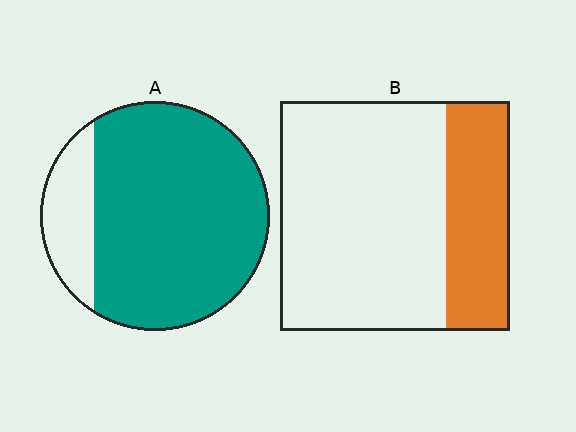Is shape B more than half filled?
No.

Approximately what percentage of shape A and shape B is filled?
A is approximately 80% and B is approximately 30%.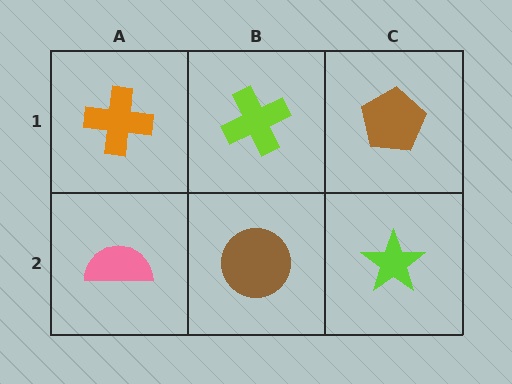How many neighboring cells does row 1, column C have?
2.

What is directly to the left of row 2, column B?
A pink semicircle.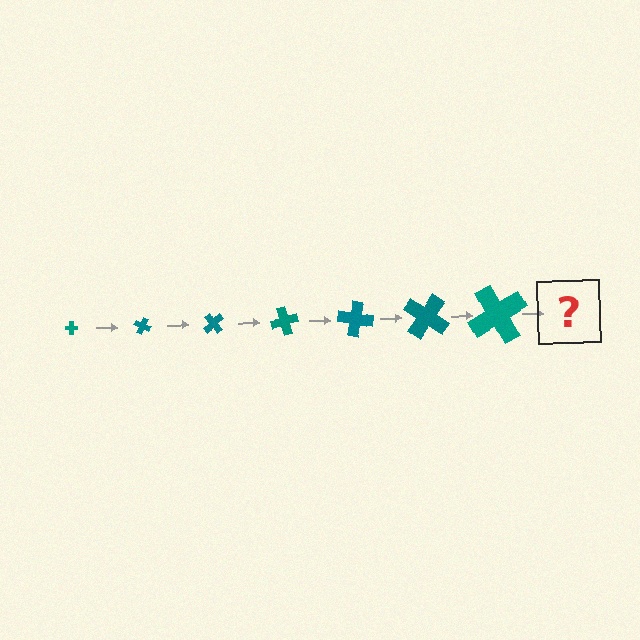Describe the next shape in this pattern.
It should be a cross, larger than the previous one and rotated 175 degrees from the start.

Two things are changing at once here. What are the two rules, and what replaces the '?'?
The two rules are that the cross grows larger each step and it rotates 25 degrees each step. The '?' should be a cross, larger than the previous one and rotated 175 degrees from the start.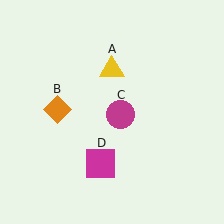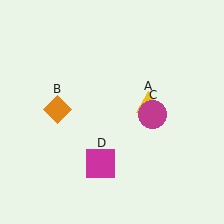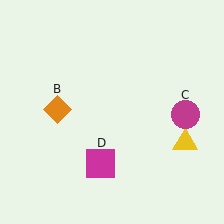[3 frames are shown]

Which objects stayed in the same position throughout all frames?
Orange diamond (object B) and magenta square (object D) remained stationary.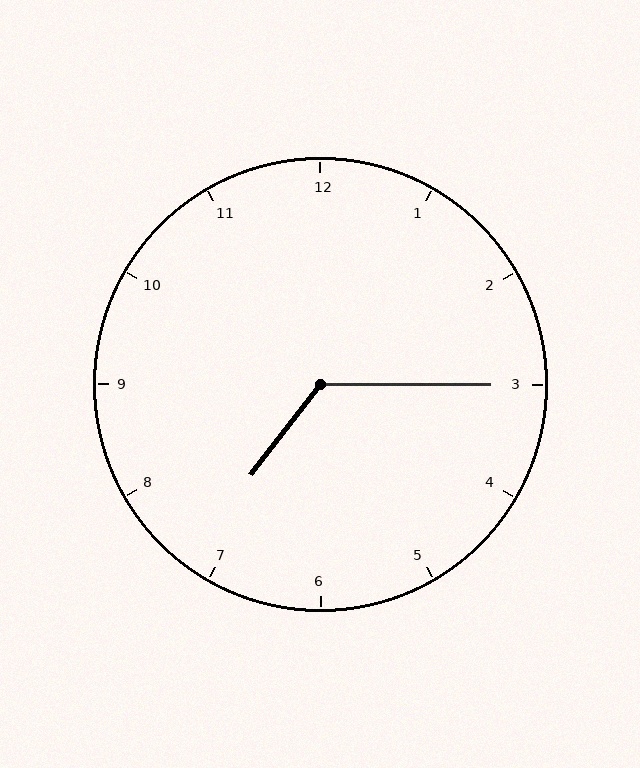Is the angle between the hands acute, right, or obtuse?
It is obtuse.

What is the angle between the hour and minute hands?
Approximately 128 degrees.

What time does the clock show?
7:15.